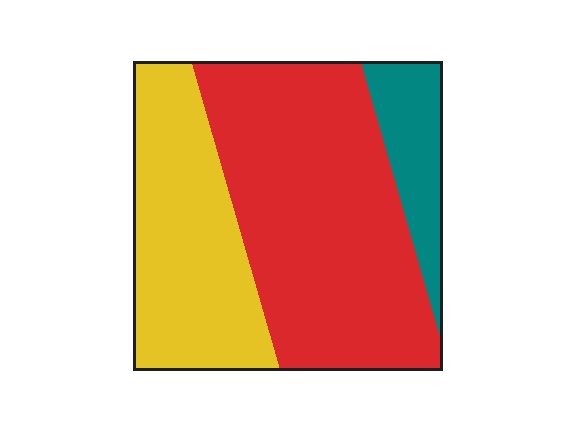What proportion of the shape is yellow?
Yellow covers 33% of the shape.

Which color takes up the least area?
Teal, at roughly 10%.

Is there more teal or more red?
Red.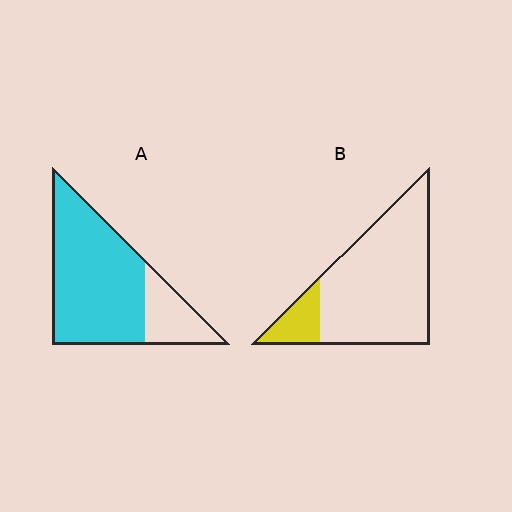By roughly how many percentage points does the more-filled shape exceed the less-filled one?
By roughly 60 percentage points (A over B).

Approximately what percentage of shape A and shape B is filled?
A is approximately 75% and B is approximately 15%.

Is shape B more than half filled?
No.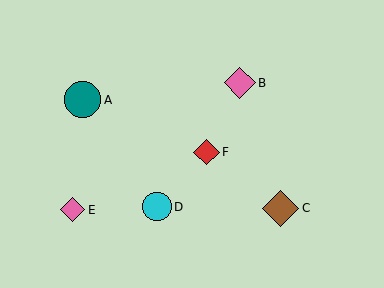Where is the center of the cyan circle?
The center of the cyan circle is at (157, 207).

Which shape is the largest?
The teal circle (labeled A) is the largest.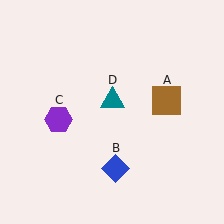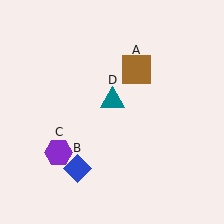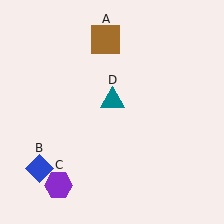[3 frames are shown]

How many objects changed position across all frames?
3 objects changed position: brown square (object A), blue diamond (object B), purple hexagon (object C).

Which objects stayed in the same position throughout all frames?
Teal triangle (object D) remained stationary.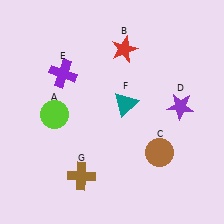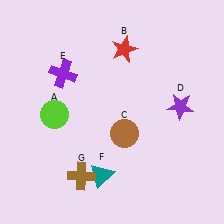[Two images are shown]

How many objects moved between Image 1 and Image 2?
2 objects moved between the two images.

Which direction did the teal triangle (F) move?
The teal triangle (F) moved down.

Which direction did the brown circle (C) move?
The brown circle (C) moved left.